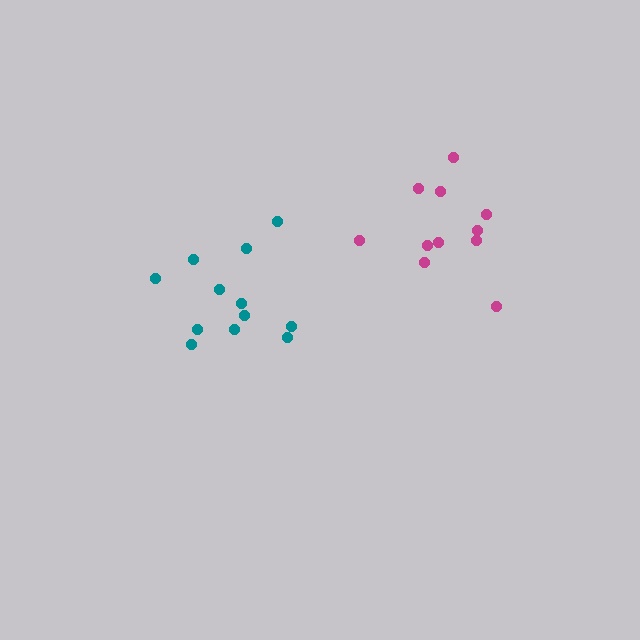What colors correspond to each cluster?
The clusters are colored: teal, magenta.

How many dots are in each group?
Group 1: 12 dots, Group 2: 11 dots (23 total).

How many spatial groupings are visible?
There are 2 spatial groupings.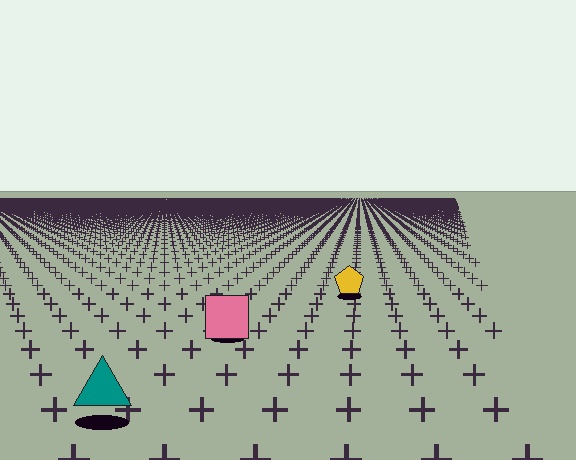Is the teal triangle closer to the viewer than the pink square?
Yes. The teal triangle is closer — you can tell from the texture gradient: the ground texture is coarser near it.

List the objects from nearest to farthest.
From nearest to farthest: the teal triangle, the pink square, the yellow pentagon.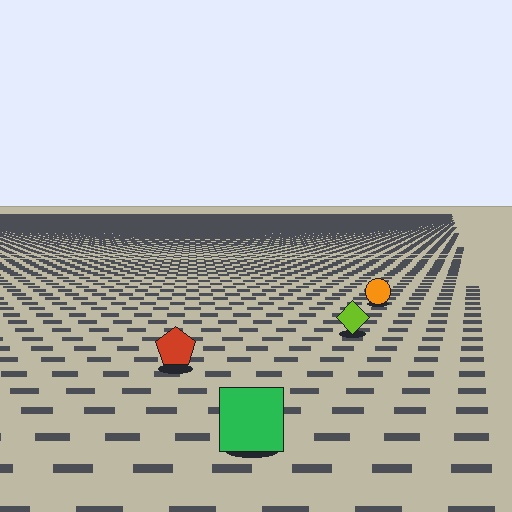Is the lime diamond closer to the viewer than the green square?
No. The green square is closer — you can tell from the texture gradient: the ground texture is coarser near it.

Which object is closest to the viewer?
The green square is closest. The texture marks near it are larger and more spread out.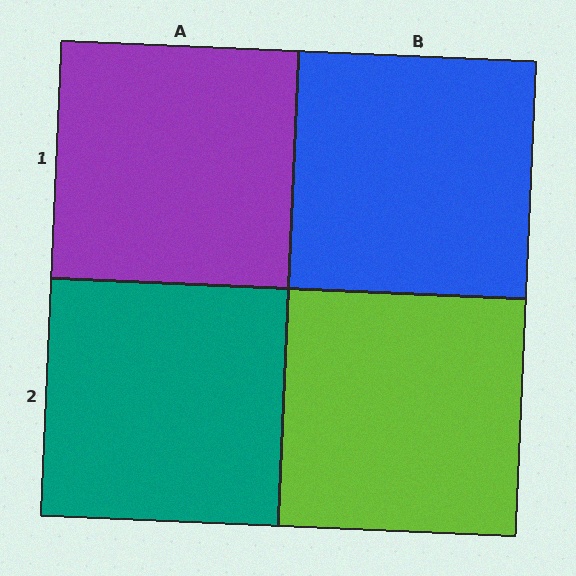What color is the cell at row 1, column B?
Blue.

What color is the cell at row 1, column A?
Purple.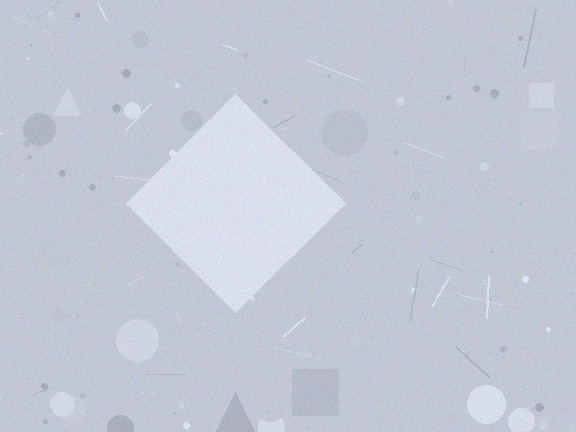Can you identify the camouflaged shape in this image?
The camouflaged shape is a diamond.